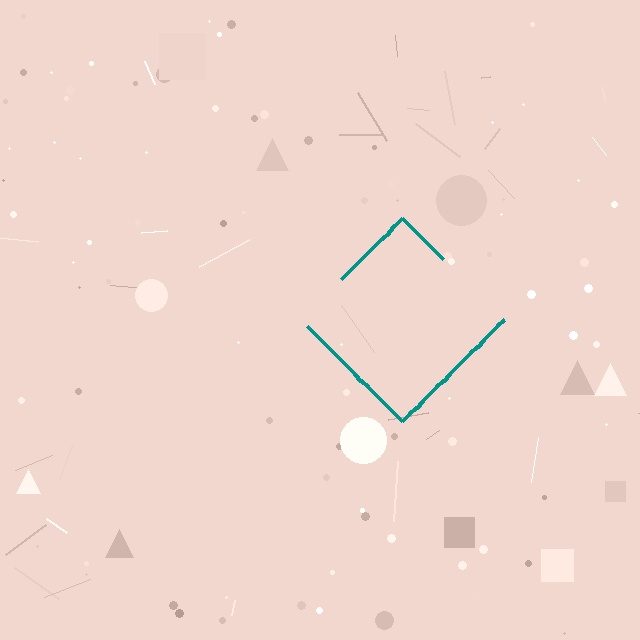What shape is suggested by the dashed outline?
The dashed outline suggests a diamond.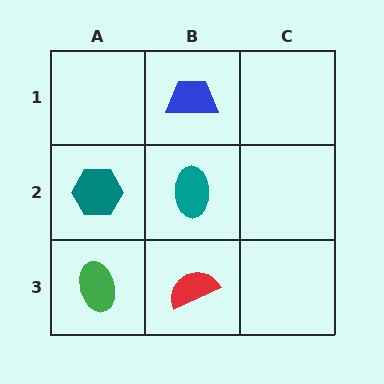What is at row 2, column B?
A teal ellipse.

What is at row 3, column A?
A green ellipse.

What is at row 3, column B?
A red semicircle.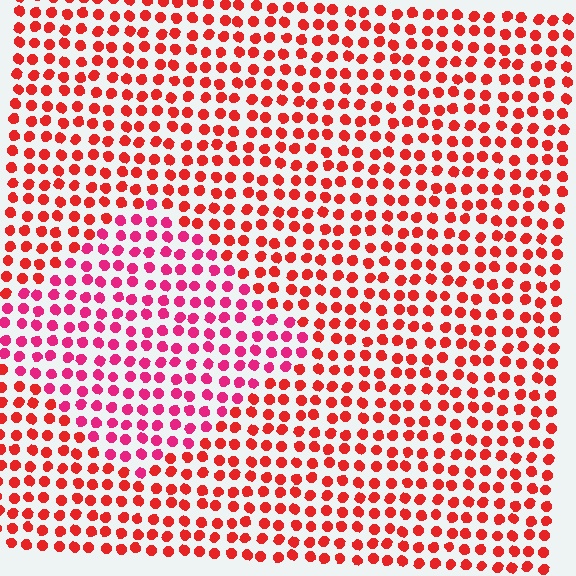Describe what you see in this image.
The image is filled with small red elements in a uniform arrangement. A diamond-shaped region is visible where the elements are tinted to a slightly different hue, forming a subtle color boundary.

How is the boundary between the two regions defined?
The boundary is defined purely by a slight shift in hue (about 29 degrees). Spacing, size, and orientation are identical on both sides.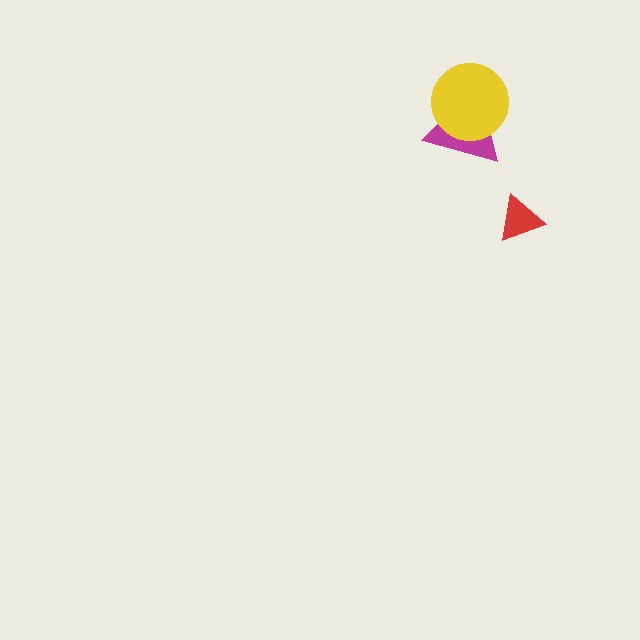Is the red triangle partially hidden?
No, no other shape covers it.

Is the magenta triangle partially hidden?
Yes, it is partially covered by another shape.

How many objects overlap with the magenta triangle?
1 object overlaps with the magenta triangle.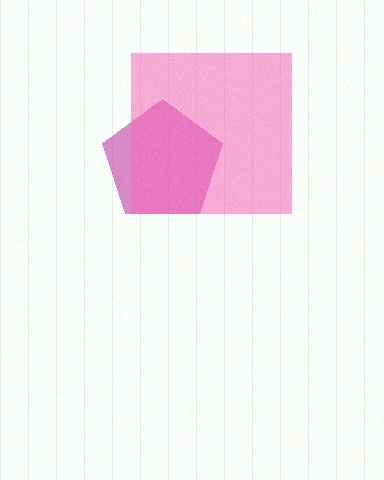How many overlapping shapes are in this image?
There are 2 overlapping shapes in the image.